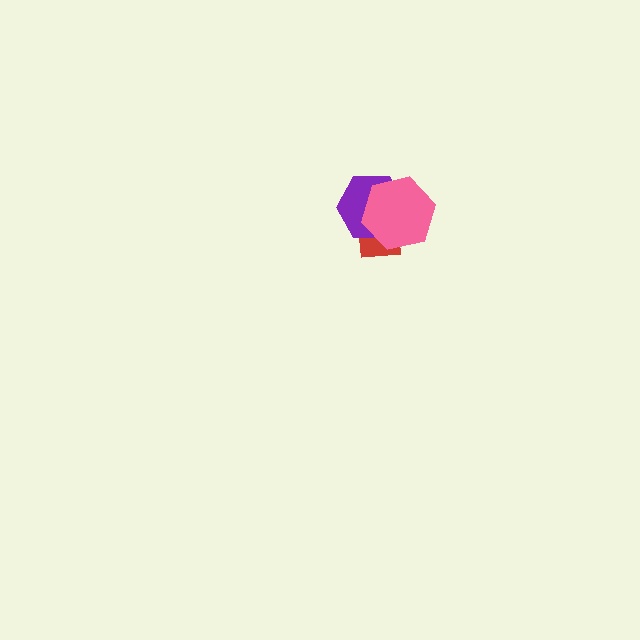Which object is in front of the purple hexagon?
The pink hexagon is in front of the purple hexagon.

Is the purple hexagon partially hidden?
Yes, it is partially covered by another shape.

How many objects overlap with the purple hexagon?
2 objects overlap with the purple hexagon.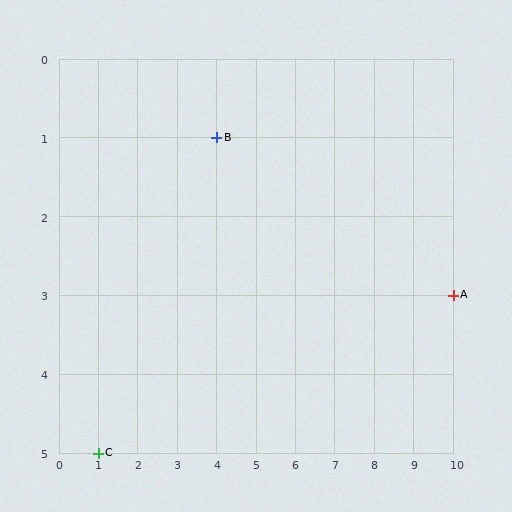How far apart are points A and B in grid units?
Points A and B are 6 columns and 2 rows apart (about 6.3 grid units diagonally).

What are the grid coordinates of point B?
Point B is at grid coordinates (4, 1).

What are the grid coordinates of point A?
Point A is at grid coordinates (10, 3).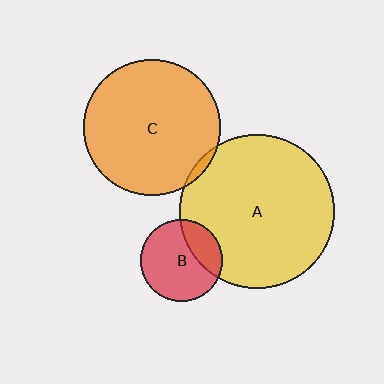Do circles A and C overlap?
Yes.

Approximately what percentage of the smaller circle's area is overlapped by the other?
Approximately 5%.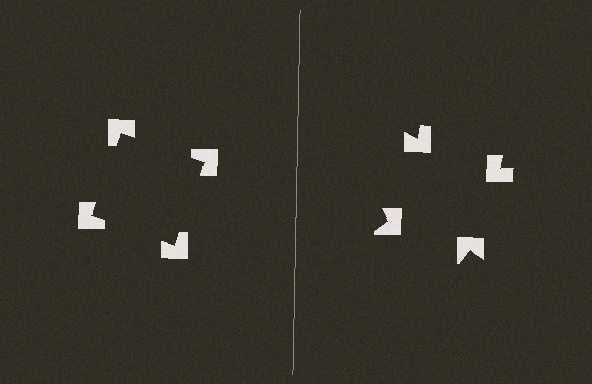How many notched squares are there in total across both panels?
8 — 4 on each side.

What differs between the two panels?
The notched squares are positioned identically on both sides; only the wedge orientations differ. On the left they align to a square; on the right they are misaligned.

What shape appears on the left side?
An illusory square.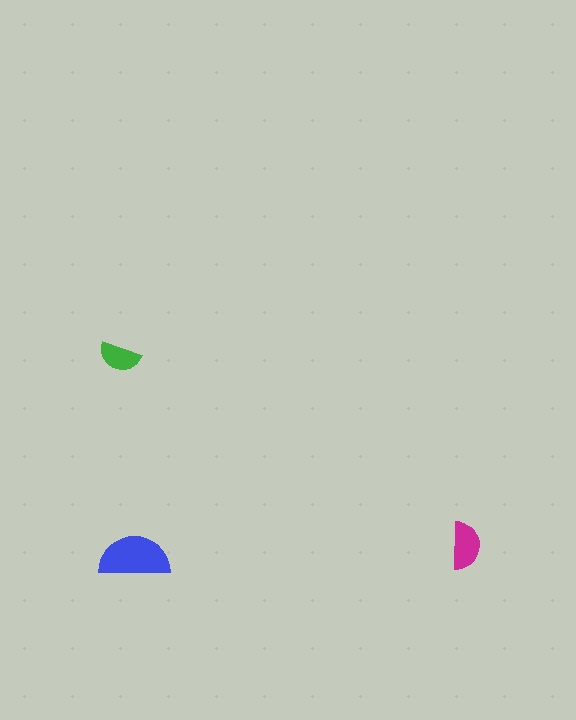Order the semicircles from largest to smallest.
the blue one, the magenta one, the green one.